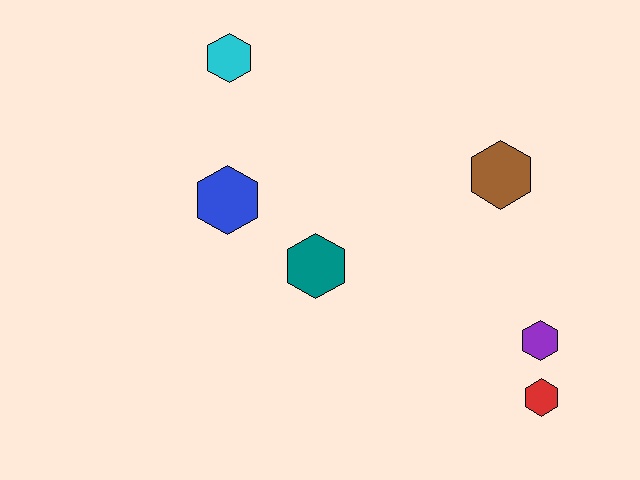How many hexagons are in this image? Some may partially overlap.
There are 6 hexagons.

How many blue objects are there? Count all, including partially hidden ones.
There is 1 blue object.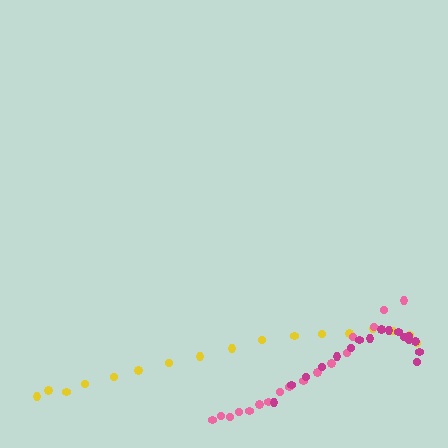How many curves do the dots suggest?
There are 3 distinct paths.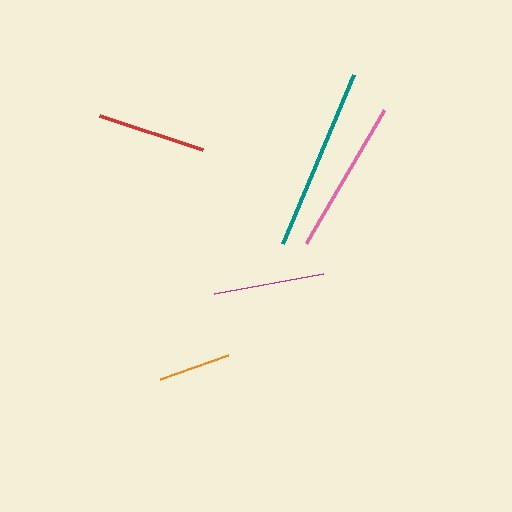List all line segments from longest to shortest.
From longest to shortest: teal, pink, magenta, red, orange.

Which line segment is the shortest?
The orange line is the shortest at approximately 73 pixels.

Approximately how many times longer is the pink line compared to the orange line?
The pink line is approximately 2.1 times the length of the orange line.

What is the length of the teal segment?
The teal segment is approximately 183 pixels long.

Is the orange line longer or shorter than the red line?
The red line is longer than the orange line.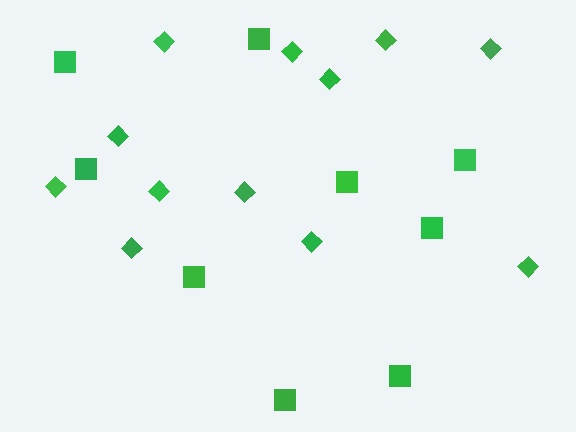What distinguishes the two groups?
There are 2 groups: one group of squares (9) and one group of diamonds (12).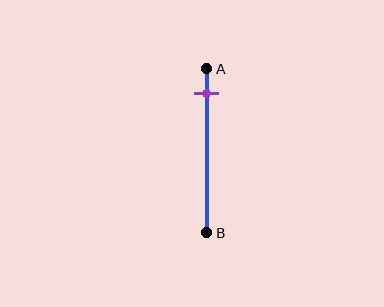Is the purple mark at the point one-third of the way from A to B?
No, the mark is at about 15% from A, not at the 33% one-third point.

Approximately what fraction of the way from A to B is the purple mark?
The purple mark is approximately 15% of the way from A to B.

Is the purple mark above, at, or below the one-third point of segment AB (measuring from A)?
The purple mark is above the one-third point of segment AB.